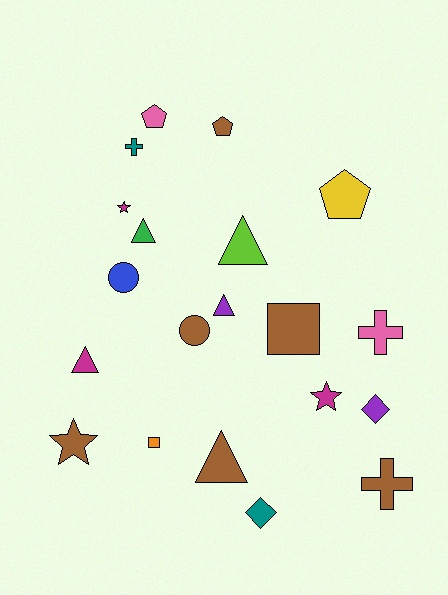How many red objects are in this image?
There are no red objects.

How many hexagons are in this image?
There are no hexagons.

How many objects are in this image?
There are 20 objects.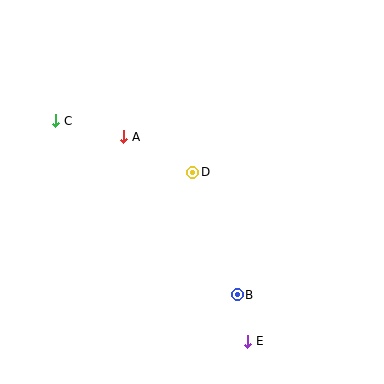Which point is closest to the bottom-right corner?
Point E is closest to the bottom-right corner.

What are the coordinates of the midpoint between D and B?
The midpoint between D and B is at (215, 233).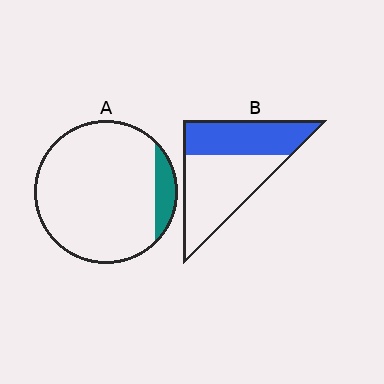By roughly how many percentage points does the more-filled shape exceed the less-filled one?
By roughly 30 percentage points (B over A).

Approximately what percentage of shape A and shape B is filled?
A is approximately 10% and B is approximately 45%.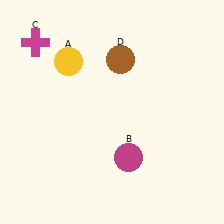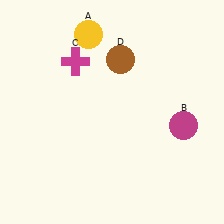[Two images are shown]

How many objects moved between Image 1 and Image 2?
3 objects moved between the two images.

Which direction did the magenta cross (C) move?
The magenta cross (C) moved right.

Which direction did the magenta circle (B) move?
The magenta circle (B) moved right.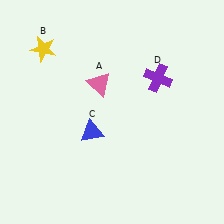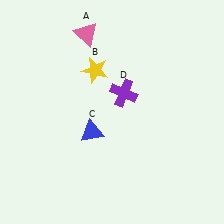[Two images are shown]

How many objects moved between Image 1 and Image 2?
3 objects moved between the two images.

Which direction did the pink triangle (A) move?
The pink triangle (A) moved up.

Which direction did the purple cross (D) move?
The purple cross (D) moved left.